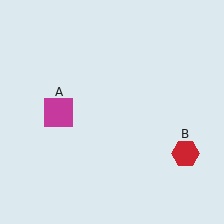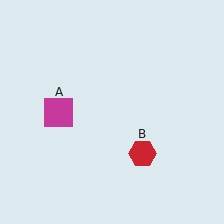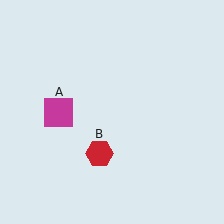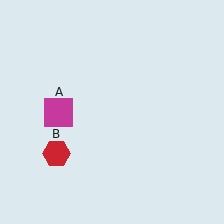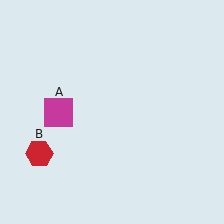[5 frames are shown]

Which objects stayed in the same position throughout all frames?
Magenta square (object A) remained stationary.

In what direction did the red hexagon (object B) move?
The red hexagon (object B) moved left.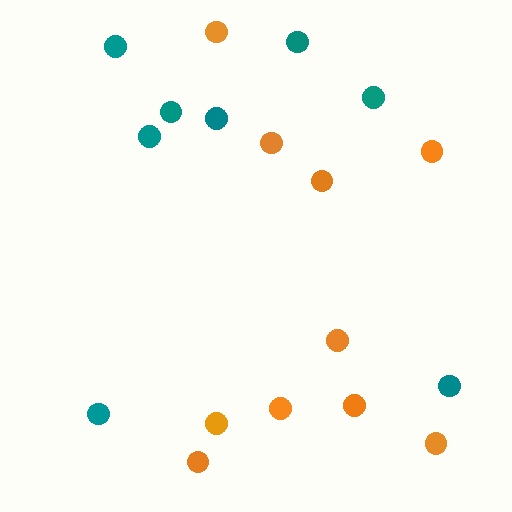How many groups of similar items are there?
There are 2 groups: one group of teal circles (8) and one group of orange circles (10).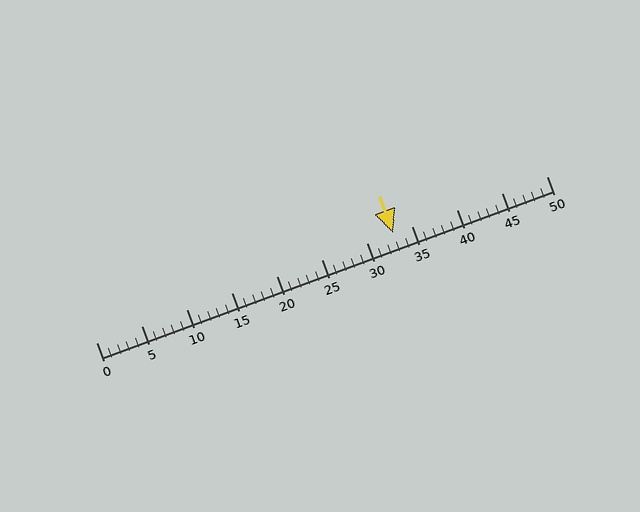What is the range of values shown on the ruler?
The ruler shows values from 0 to 50.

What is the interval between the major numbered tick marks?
The major tick marks are spaced 5 units apart.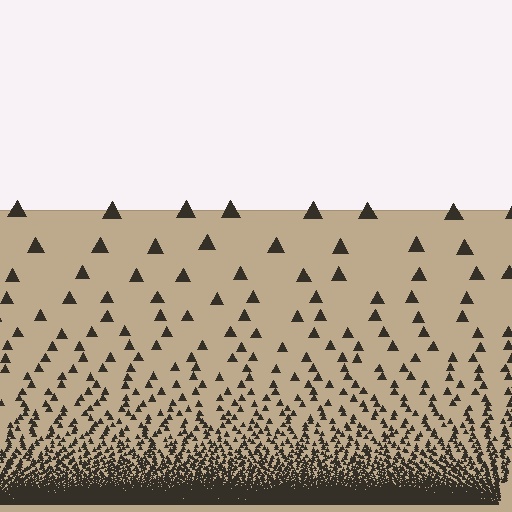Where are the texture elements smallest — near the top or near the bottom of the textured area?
Near the bottom.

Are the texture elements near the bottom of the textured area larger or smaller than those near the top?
Smaller. The gradient is inverted — elements near the bottom are smaller and denser.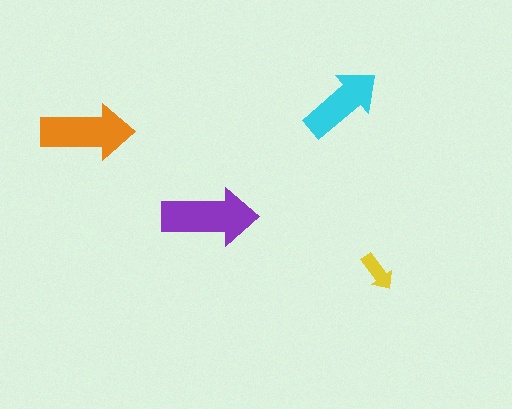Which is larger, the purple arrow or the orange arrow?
The purple one.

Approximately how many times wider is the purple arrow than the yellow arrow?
About 2.5 times wider.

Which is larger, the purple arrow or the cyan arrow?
The purple one.